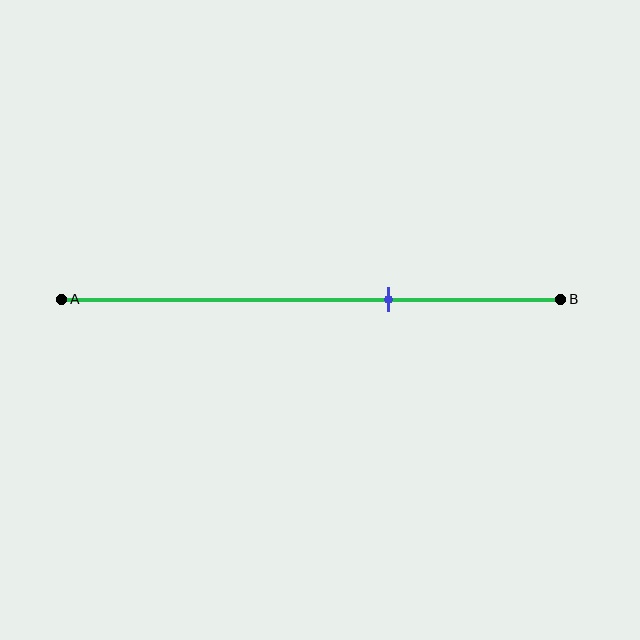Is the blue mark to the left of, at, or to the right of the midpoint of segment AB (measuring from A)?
The blue mark is to the right of the midpoint of segment AB.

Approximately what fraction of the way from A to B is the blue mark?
The blue mark is approximately 65% of the way from A to B.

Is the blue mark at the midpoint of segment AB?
No, the mark is at about 65% from A, not at the 50% midpoint.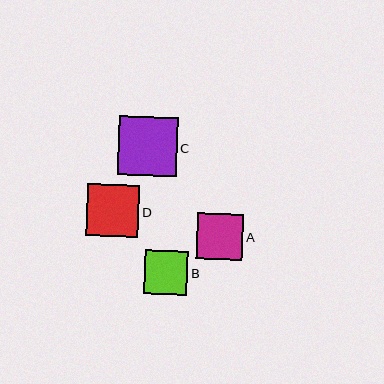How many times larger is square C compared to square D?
Square C is approximately 1.1 times the size of square D.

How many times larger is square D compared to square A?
Square D is approximately 1.1 times the size of square A.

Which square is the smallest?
Square B is the smallest with a size of approximately 44 pixels.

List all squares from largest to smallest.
From largest to smallest: C, D, A, B.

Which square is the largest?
Square C is the largest with a size of approximately 59 pixels.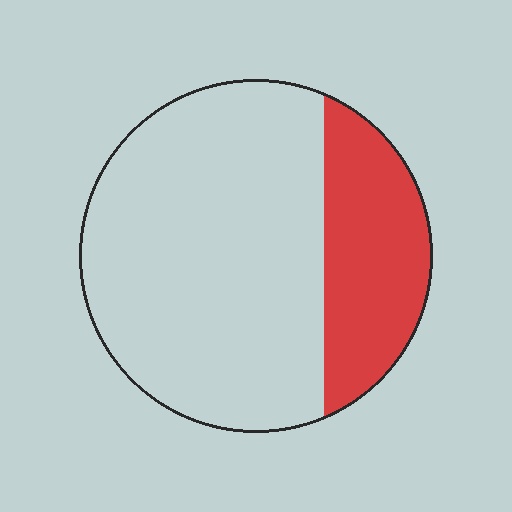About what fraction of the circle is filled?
About one quarter (1/4).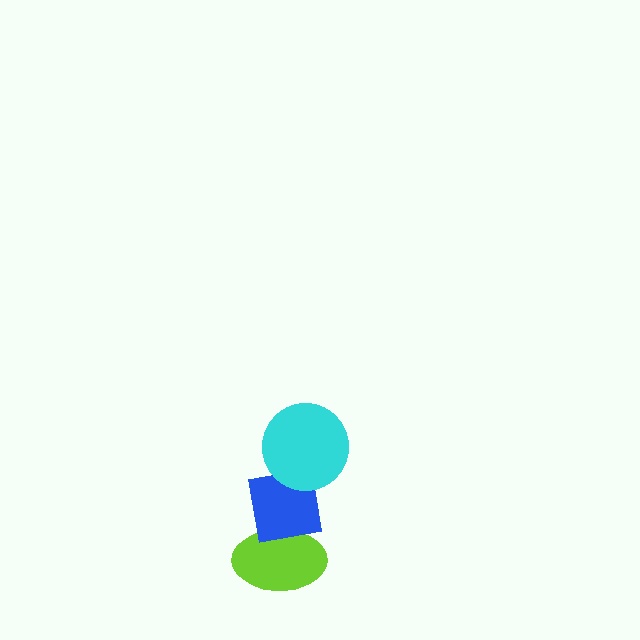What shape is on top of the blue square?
The cyan circle is on top of the blue square.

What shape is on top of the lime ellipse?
The blue square is on top of the lime ellipse.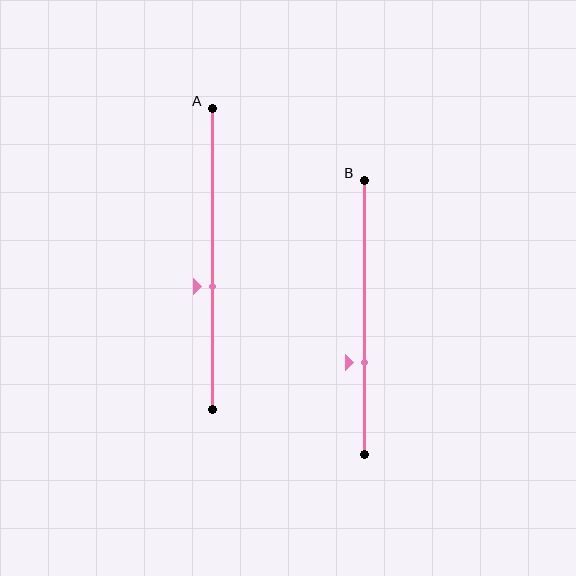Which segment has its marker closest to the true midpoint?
Segment A has its marker closest to the true midpoint.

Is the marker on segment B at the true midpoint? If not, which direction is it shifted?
No, the marker on segment B is shifted downward by about 17% of the segment length.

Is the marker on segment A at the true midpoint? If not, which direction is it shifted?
No, the marker on segment A is shifted downward by about 9% of the segment length.